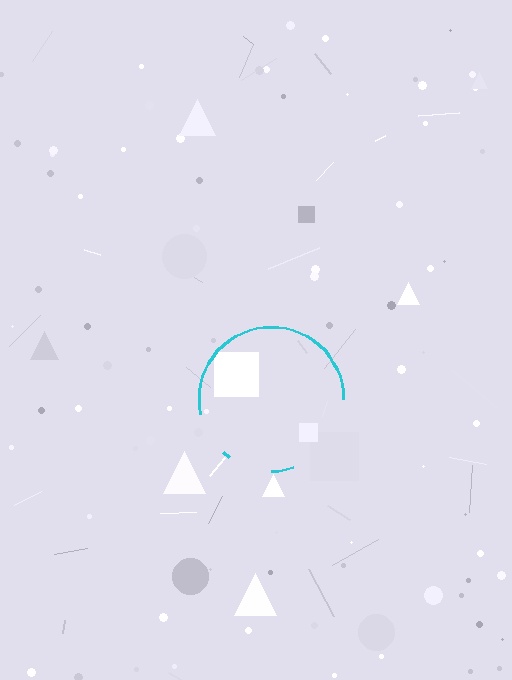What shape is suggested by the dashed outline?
The dashed outline suggests a circle.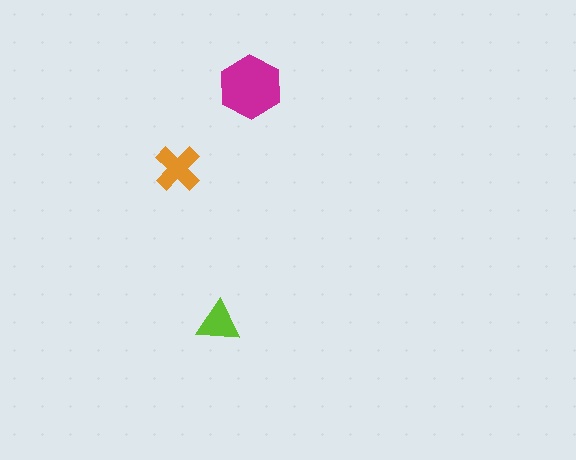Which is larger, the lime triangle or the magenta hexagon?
The magenta hexagon.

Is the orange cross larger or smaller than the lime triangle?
Larger.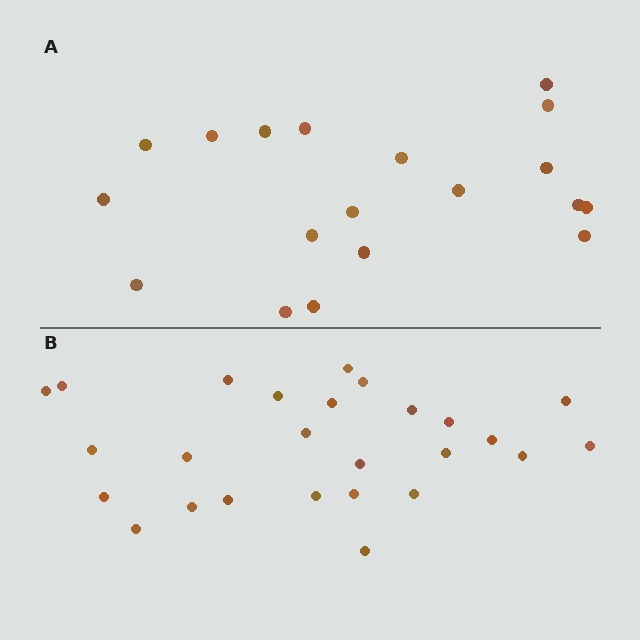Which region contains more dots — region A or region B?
Region B (the bottom region) has more dots.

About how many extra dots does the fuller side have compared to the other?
Region B has roughly 8 or so more dots than region A.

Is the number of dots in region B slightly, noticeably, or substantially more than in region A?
Region B has noticeably more, but not dramatically so. The ratio is roughly 1.4 to 1.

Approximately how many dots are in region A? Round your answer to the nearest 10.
About 20 dots. (The exact count is 19, which rounds to 20.)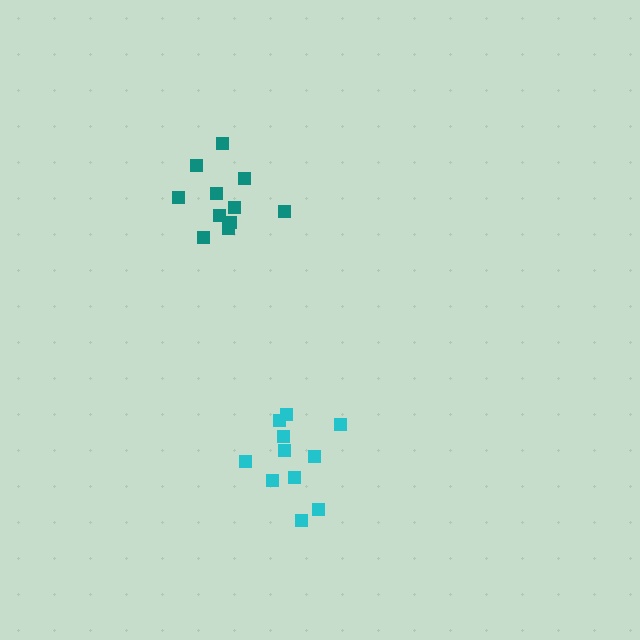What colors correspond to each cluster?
The clusters are colored: cyan, teal.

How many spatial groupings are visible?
There are 2 spatial groupings.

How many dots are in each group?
Group 1: 11 dots, Group 2: 11 dots (22 total).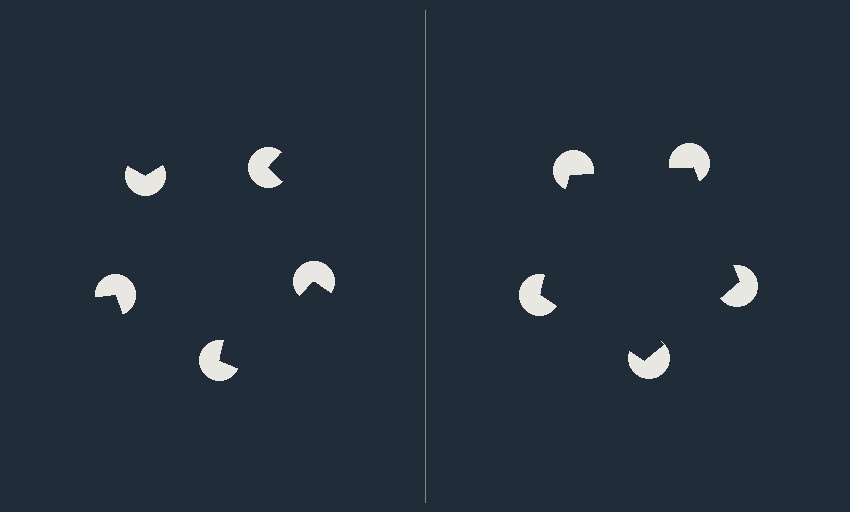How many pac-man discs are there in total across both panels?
10 — 5 on each side.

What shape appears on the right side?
An illusory pentagon.